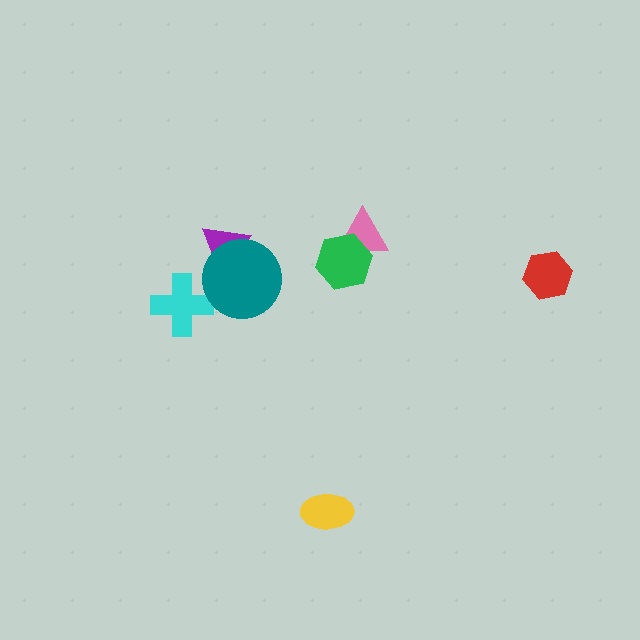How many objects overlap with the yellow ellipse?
0 objects overlap with the yellow ellipse.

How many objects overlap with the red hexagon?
0 objects overlap with the red hexagon.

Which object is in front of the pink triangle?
The green hexagon is in front of the pink triangle.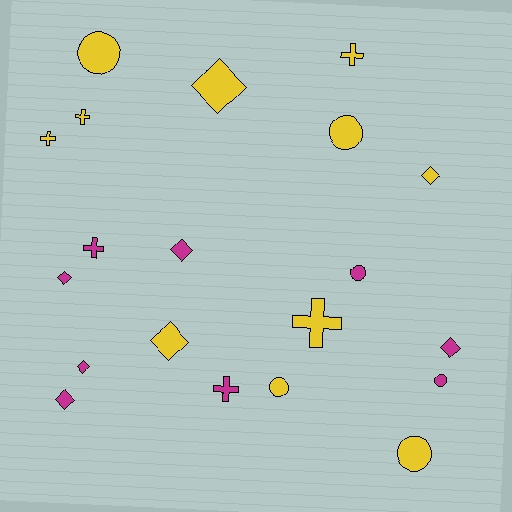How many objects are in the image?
There are 20 objects.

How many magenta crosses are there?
There are 2 magenta crosses.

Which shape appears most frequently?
Diamond, with 8 objects.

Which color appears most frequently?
Yellow, with 11 objects.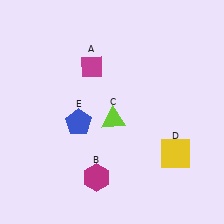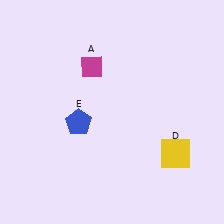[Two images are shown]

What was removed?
The magenta hexagon (B), the lime triangle (C) were removed in Image 2.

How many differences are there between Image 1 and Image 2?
There are 2 differences between the two images.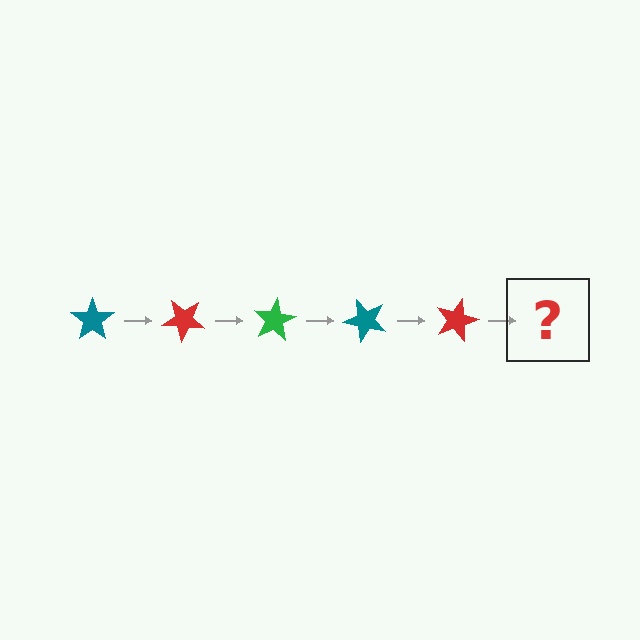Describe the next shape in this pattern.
It should be a green star, rotated 200 degrees from the start.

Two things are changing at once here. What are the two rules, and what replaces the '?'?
The two rules are that it rotates 40 degrees each step and the color cycles through teal, red, and green. The '?' should be a green star, rotated 200 degrees from the start.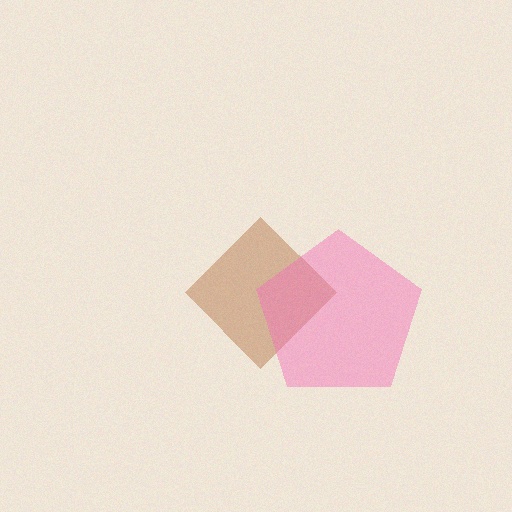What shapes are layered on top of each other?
The layered shapes are: a brown diamond, a pink pentagon.